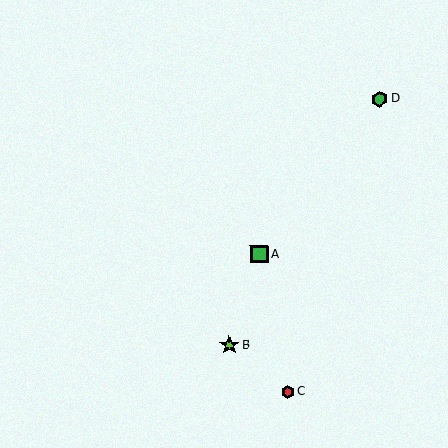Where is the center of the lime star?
The center of the lime star is at (229, 345).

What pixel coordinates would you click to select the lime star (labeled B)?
Click at (229, 345) to select the lime star B.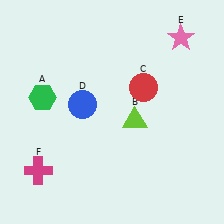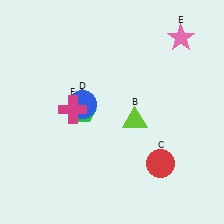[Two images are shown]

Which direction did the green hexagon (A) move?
The green hexagon (A) moved right.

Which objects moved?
The objects that moved are: the green hexagon (A), the red circle (C), the magenta cross (F).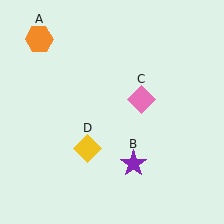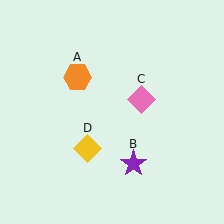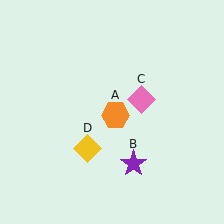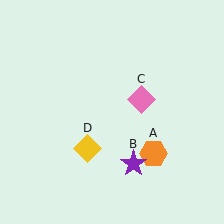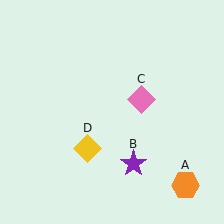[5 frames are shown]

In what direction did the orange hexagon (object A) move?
The orange hexagon (object A) moved down and to the right.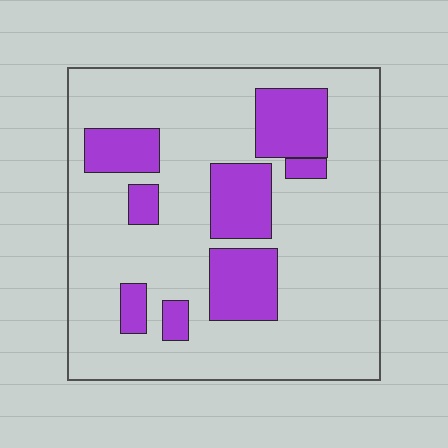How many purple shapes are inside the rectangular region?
8.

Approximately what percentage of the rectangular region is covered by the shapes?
Approximately 25%.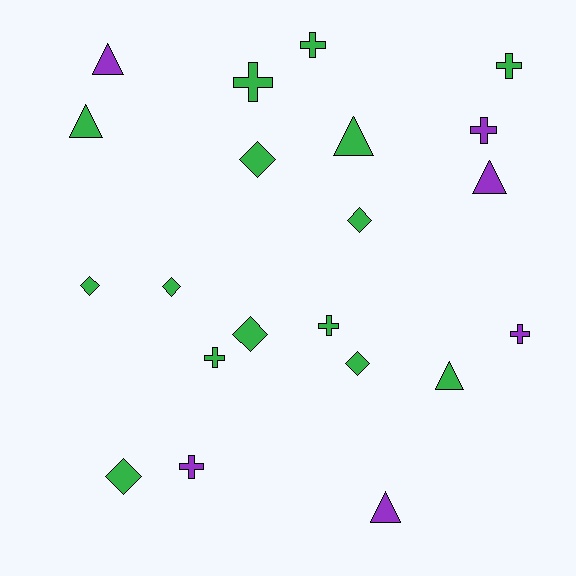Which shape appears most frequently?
Cross, with 8 objects.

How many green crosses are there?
There are 5 green crosses.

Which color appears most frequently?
Green, with 15 objects.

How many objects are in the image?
There are 21 objects.